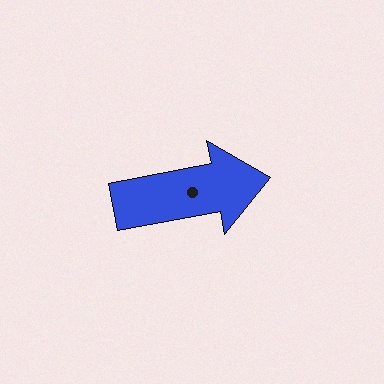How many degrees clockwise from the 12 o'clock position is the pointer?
Approximately 79 degrees.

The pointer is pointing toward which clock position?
Roughly 3 o'clock.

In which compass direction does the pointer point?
East.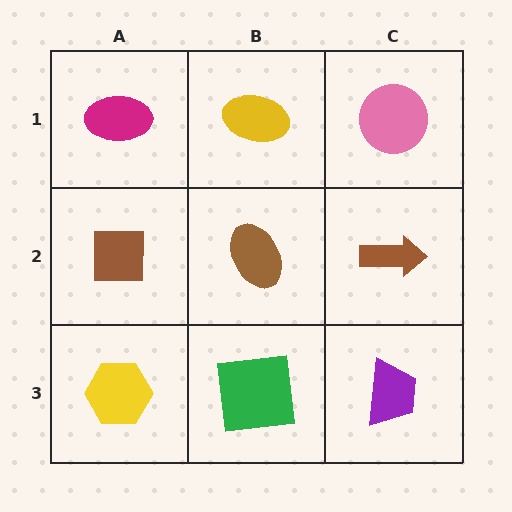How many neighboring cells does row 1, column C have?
2.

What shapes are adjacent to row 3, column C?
A brown arrow (row 2, column C), a green square (row 3, column B).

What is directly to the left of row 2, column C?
A brown ellipse.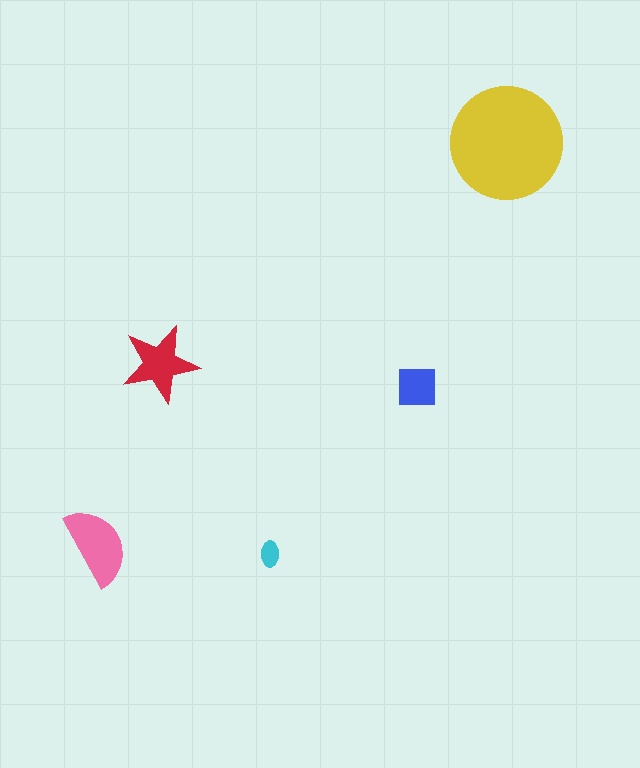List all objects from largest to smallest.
The yellow circle, the pink semicircle, the red star, the blue square, the cyan ellipse.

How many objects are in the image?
There are 5 objects in the image.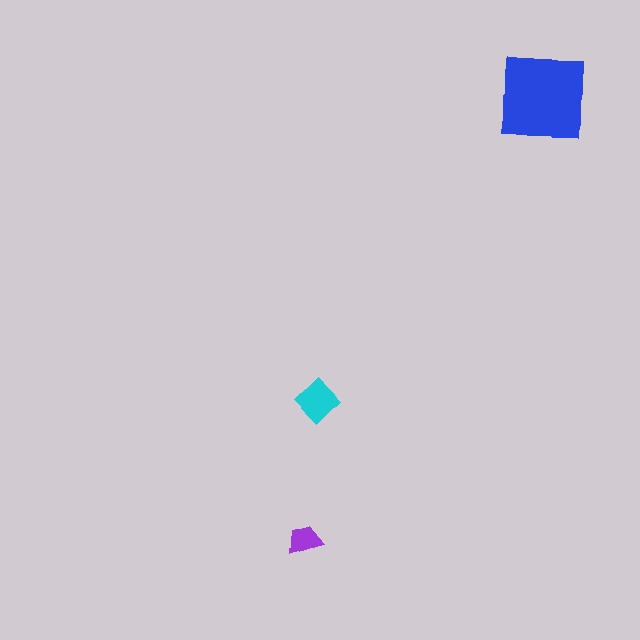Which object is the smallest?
The purple trapezoid.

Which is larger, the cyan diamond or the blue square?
The blue square.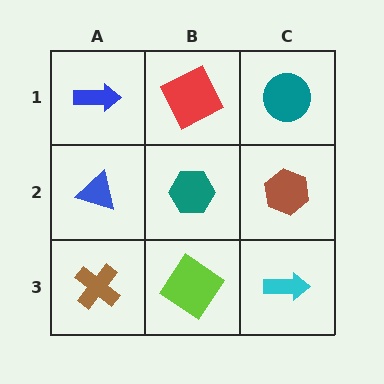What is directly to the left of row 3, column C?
A lime diamond.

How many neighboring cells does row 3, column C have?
2.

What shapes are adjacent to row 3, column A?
A blue triangle (row 2, column A), a lime diamond (row 3, column B).